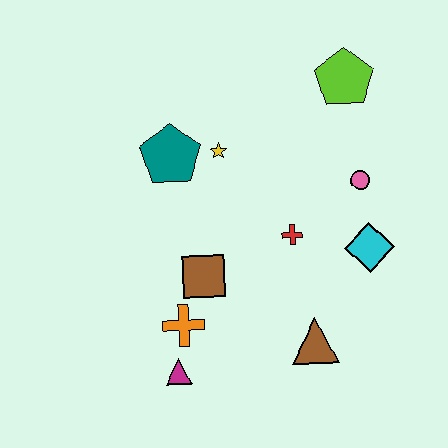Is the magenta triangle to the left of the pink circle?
Yes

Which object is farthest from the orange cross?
The lime pentagon is farthest from the orange cross.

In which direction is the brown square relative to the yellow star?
The brown square is below the yellow star.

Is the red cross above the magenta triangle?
Yes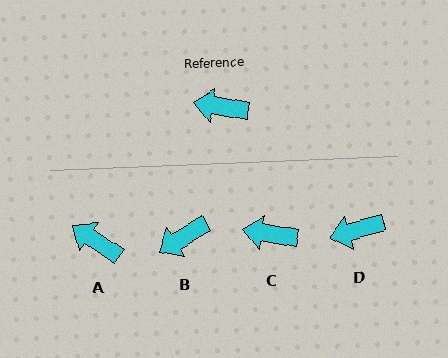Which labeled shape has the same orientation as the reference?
C.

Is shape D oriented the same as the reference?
No, it is off by about 25 degrees.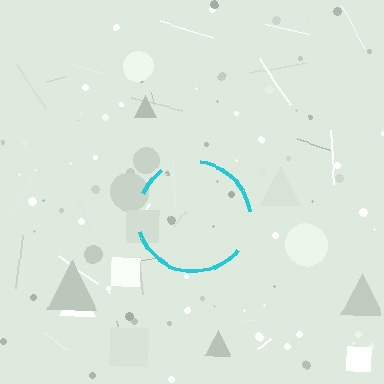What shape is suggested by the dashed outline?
The dashed outline suggests a circle.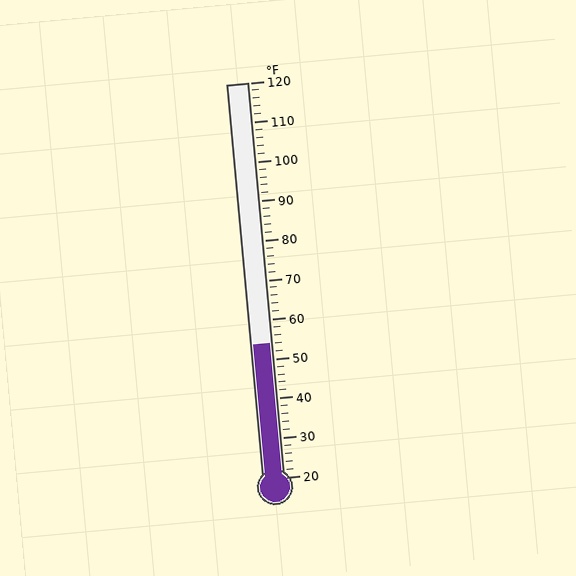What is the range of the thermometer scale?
The thermometer scale ranges from 20°F to 120°F.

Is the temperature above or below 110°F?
The temperature is below 110°F.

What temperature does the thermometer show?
The thermometer shows approximately 54°F.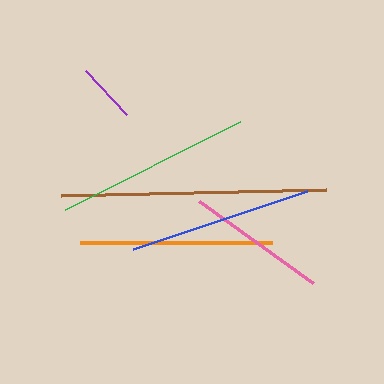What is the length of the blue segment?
The blue segment is approximately 183 pixels long.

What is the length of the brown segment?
The brown segment is approximately 265 pixels long.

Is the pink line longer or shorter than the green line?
The green line is longer than the pink line.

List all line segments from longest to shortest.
From longest to shortest: brown, green, orange, blue, pink, purple.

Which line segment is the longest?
The brown line is the longest at approximately 265 pixels.